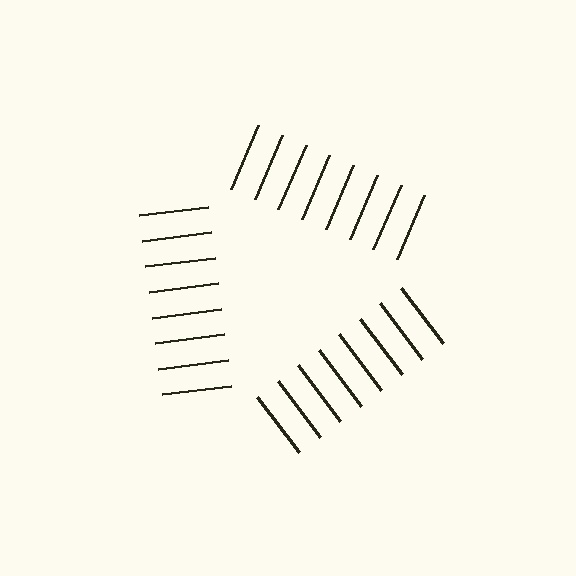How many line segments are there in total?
24 — 8 along each of the 3 edges.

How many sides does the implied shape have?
3 sides — the line-ends trace a triangle.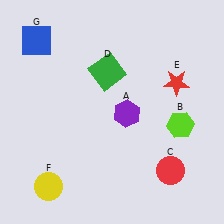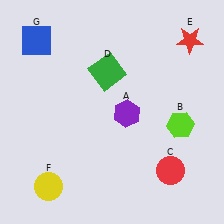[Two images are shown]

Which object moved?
The red star (E) moved up.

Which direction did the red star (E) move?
The red star (E) moved up.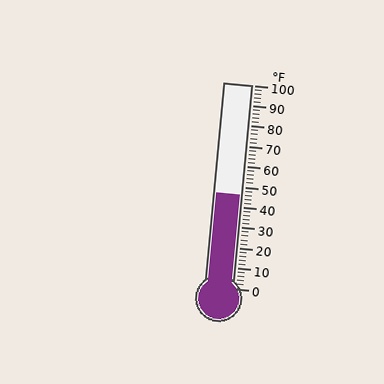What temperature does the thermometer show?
The thermometer shows approximately 46°F.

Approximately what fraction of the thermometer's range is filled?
The thermometer is filled to approximately 45% of its range.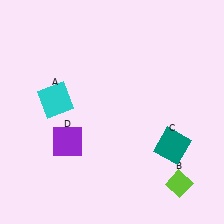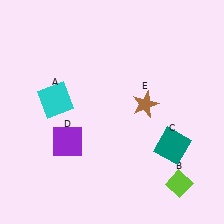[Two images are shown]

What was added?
A brown star (E) was added in Image 2.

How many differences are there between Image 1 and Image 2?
There is 1 difference between the two images.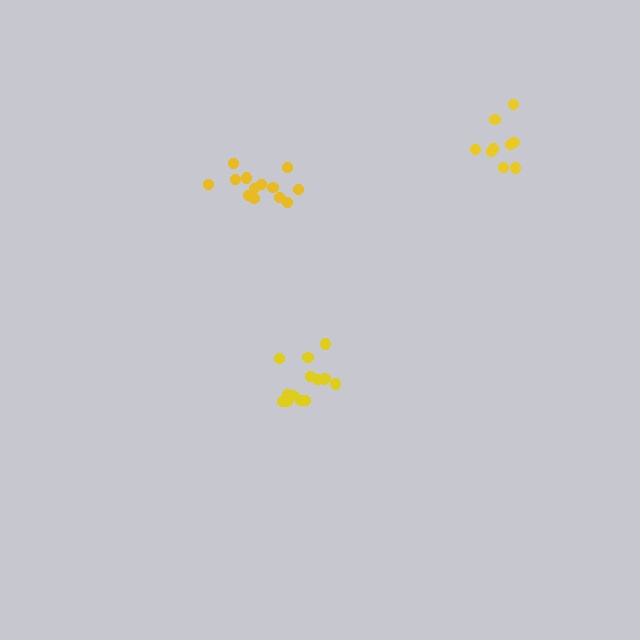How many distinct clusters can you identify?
There are 3 distinct clusters.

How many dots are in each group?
Group 1: 13 dots, Group 2: 9 dots, Group 3: 14 dots (36 total).